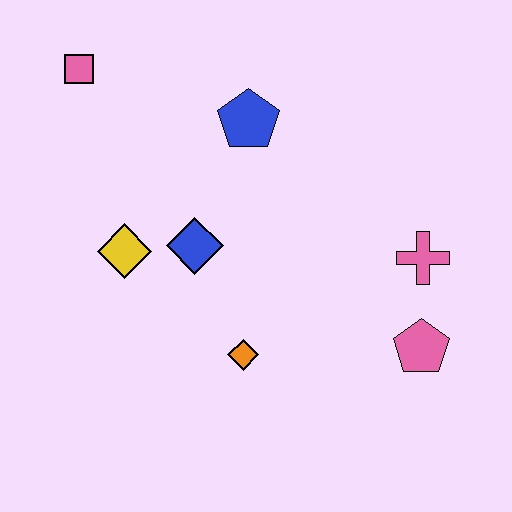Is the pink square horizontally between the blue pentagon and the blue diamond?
No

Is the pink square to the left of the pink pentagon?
Yes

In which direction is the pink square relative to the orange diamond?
The pink square is above the orange diamond.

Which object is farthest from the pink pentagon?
The pink square is farthest from the pink pentagon.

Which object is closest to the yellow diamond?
The blue diamond is closest to the yellow diamond.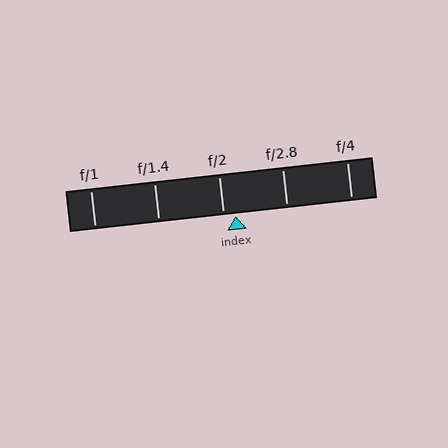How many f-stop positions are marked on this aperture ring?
There are 5 f-stop positions marked.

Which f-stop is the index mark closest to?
The index mark is closest to f/2.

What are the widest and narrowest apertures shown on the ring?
The widest aperture shown is f/1 and the narrowest is f/4.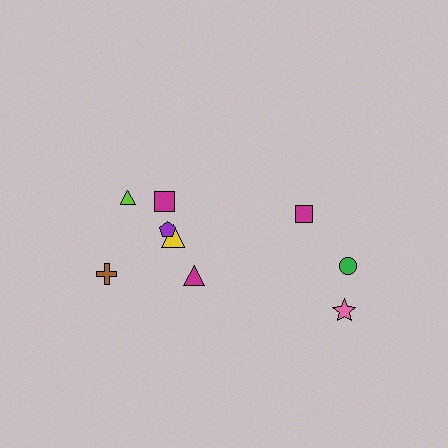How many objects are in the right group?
There are 3 objects.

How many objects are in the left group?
There are 6 objects.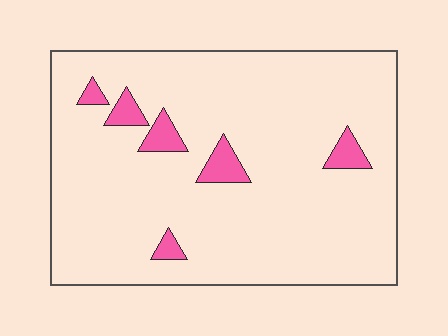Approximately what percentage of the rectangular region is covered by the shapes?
Approximately 5%.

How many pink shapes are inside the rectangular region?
6.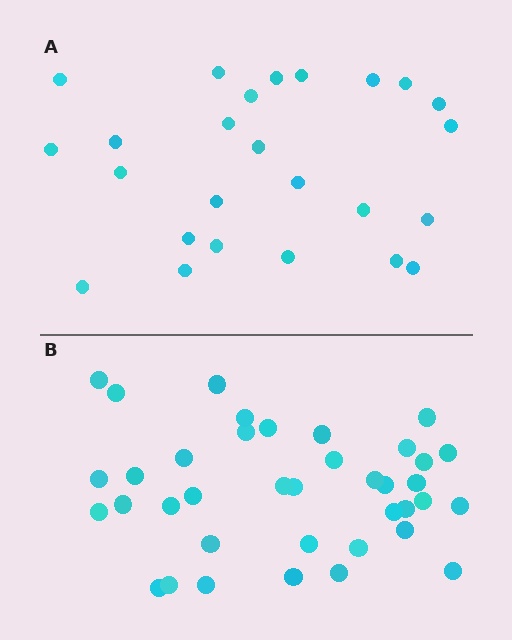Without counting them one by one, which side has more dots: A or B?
Region B (the bottom region) has more dots.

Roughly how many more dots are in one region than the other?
Region B has approximately 15 more dots than region A.